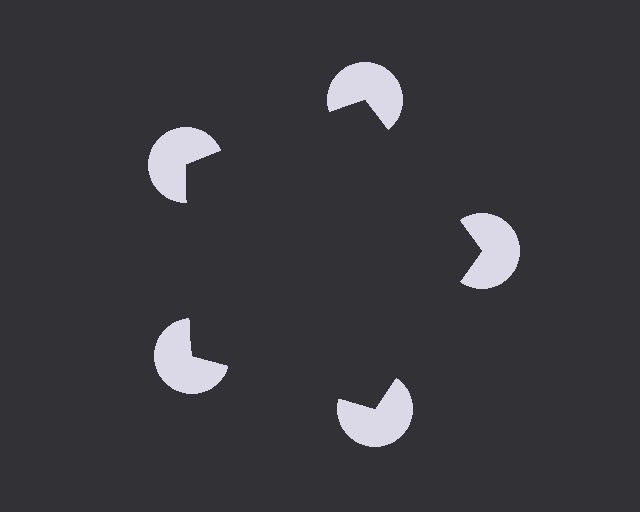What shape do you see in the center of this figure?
An illusory pentagon — its edges are inferred from the aligned wedge cuts in the pac-man discs, not physically drawn.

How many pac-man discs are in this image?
There are 5 — one at each vertex of the illusory pentagon.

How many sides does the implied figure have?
5 sides.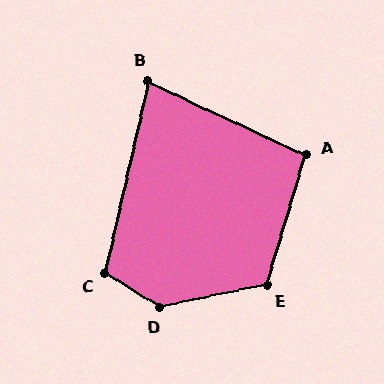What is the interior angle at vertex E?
Approximately 118 degrees (obtuse).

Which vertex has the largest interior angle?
D, at approximately 137 degrees.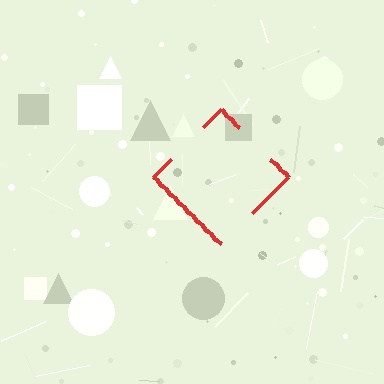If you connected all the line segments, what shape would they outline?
They would outline a diamond.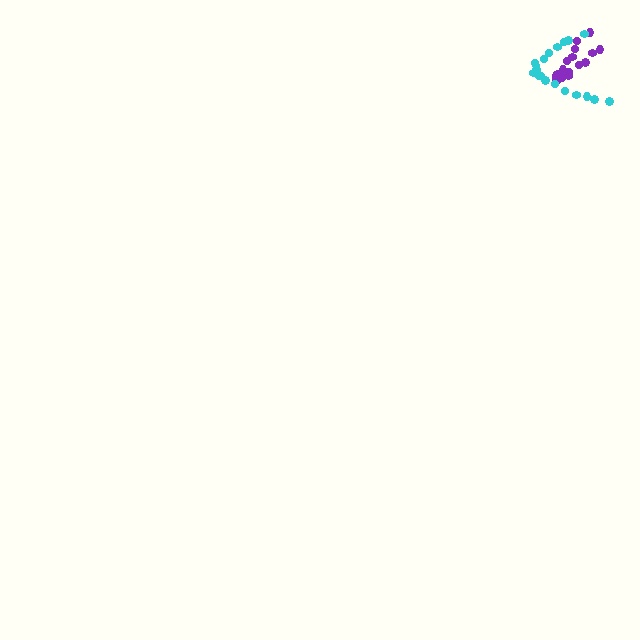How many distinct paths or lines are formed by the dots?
There are 2 distinct paths.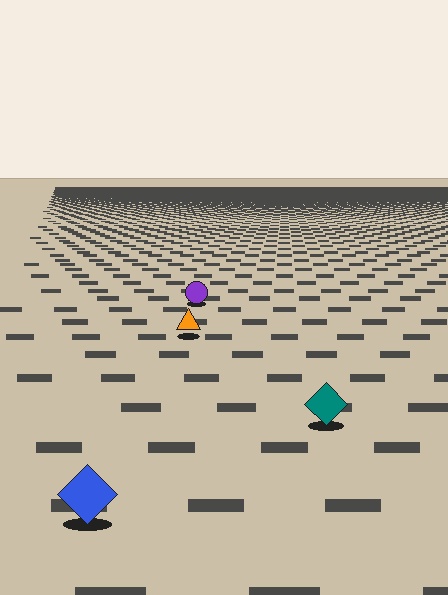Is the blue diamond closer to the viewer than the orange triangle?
Yes. The blue diamond is closer — you can tell from the texture gradient: the ground texture is coarser near it.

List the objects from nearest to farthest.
From nearest to farthest: the blue diamond, the teal diamond, the orange triangle, the purple circle.